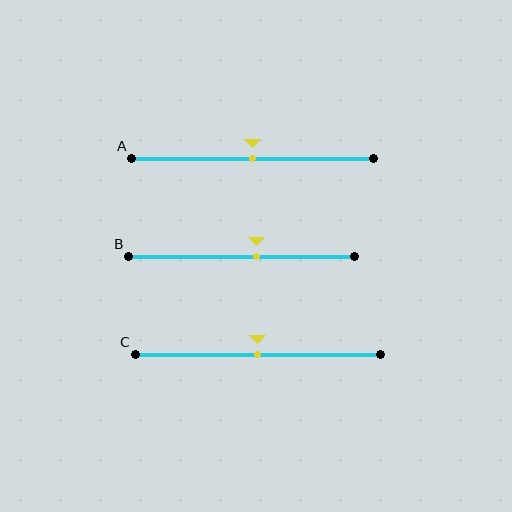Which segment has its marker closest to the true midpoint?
Segment A has its marker closest to the true midpoint.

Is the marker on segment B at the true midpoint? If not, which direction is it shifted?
No, the marker on segment B is shifted to the right by about 7% of the segment length.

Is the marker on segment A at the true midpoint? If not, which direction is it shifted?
Yes, the marker on segment A is at the true midpoint.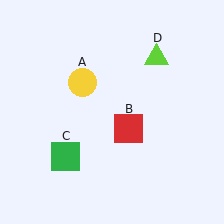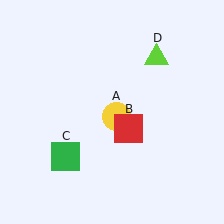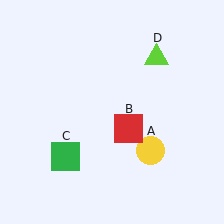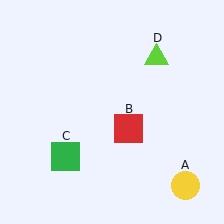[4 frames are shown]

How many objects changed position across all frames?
1 object changed position: yellow circle (object A).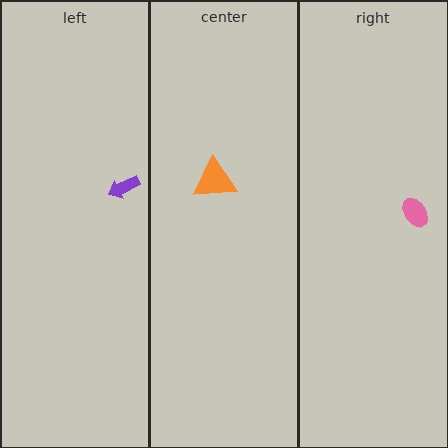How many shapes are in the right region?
1.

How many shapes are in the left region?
1.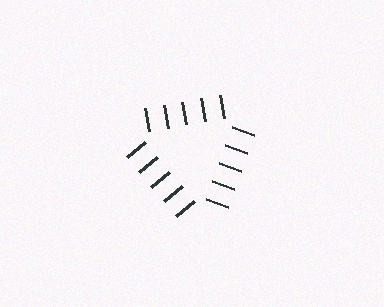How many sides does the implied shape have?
3 sides — the line-ends trace a triangle.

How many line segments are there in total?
15 — 5 along each of the 3 edges.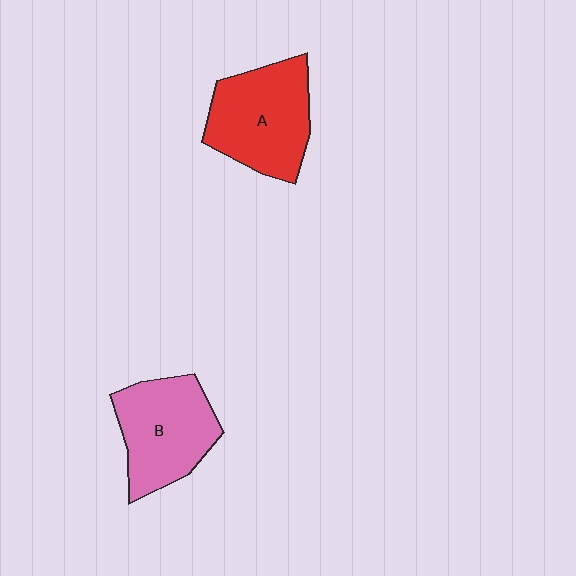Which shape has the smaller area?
Shape B (pink).